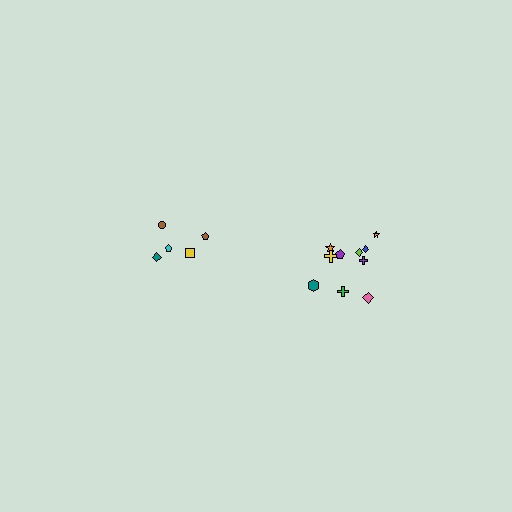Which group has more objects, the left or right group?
The right group.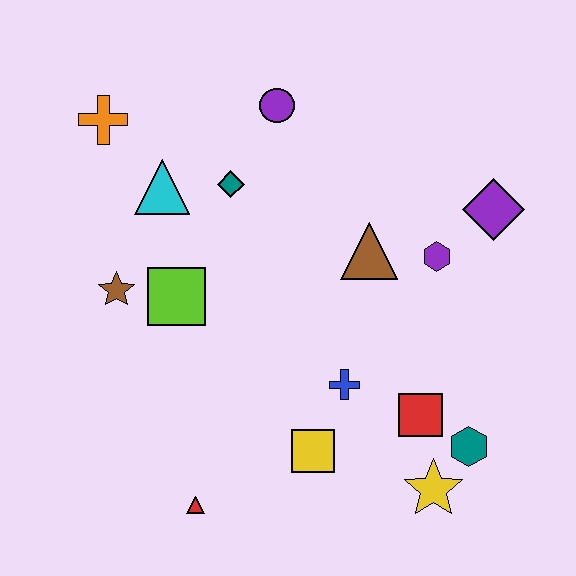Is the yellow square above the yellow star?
Yes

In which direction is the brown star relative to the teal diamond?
The brown star is to the left of the teal diamond.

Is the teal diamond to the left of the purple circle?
Yes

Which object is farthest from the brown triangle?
The red triangle is farthest from the brown triangle.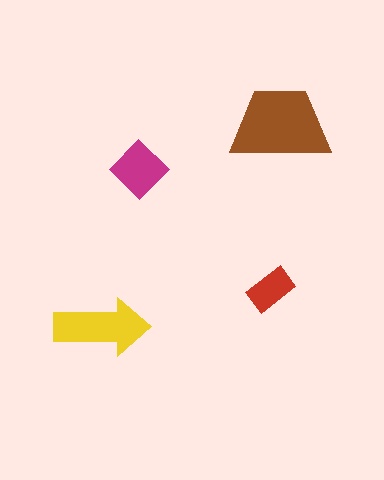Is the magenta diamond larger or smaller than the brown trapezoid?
Smaller.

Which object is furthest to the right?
The brown trapezoid is rightmost.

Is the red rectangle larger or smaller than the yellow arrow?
Smaller.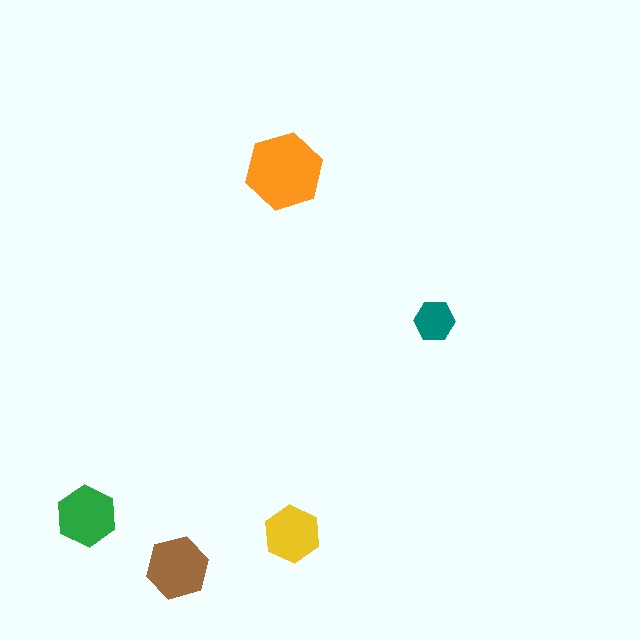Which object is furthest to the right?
The teal hexagon is rightmost.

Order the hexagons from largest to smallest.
the orange one, the brown one, the green one, the yellow one, the teal one.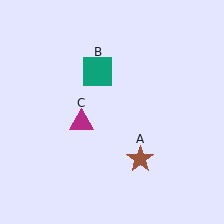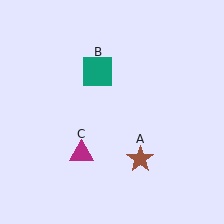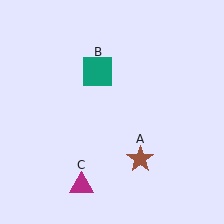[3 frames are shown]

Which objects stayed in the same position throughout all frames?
Brown star (object A) and teal square (object B) remained stationary.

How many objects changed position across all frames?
1 object changed position: magenta triangle (object C).